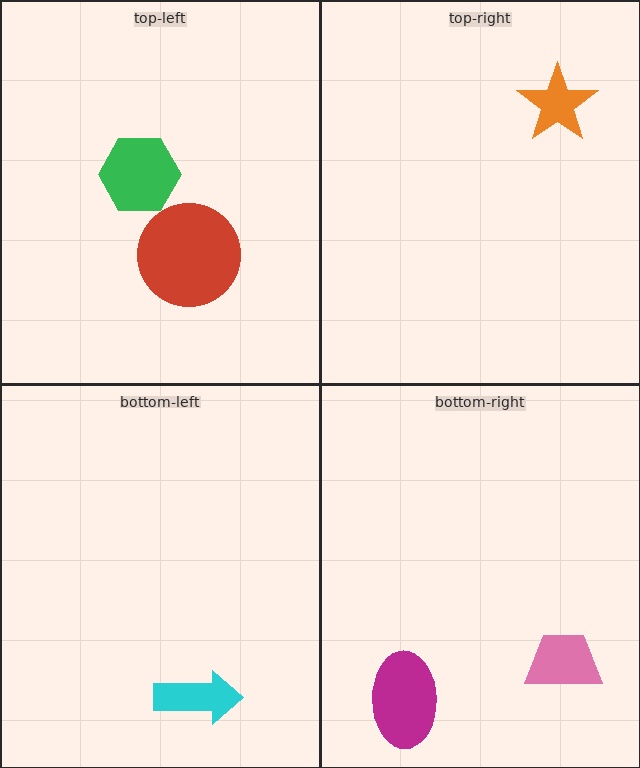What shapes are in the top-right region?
The orange star.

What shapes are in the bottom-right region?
The magenta ellipse, the pink trapezoid.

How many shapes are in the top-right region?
1.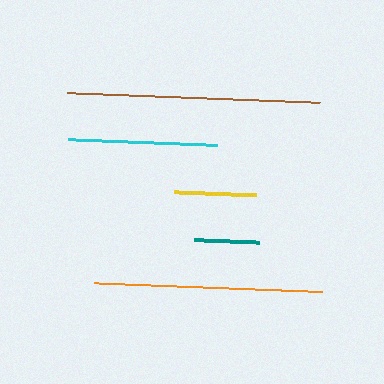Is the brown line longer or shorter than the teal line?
The brown line is longer than the teal line.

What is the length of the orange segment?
The orange segment is approximately 227 pixels long.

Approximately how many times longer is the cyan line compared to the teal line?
The cyan line is approximately 2.3 times the length of the teal line.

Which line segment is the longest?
The brown line is the longest at approximately 253 pixels.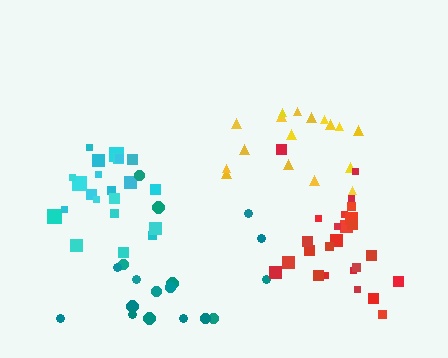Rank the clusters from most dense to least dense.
red, cyan, yellow, teal.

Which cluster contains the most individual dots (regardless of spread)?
Red (26).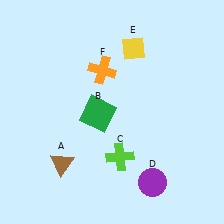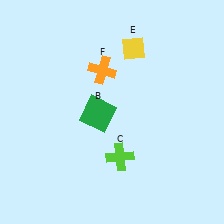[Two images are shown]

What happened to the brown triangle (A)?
The brown triangle (A) was removed in Image 2. It was in the bottom-left area of Image 1.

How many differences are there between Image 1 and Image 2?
There are 2 differences between the two images.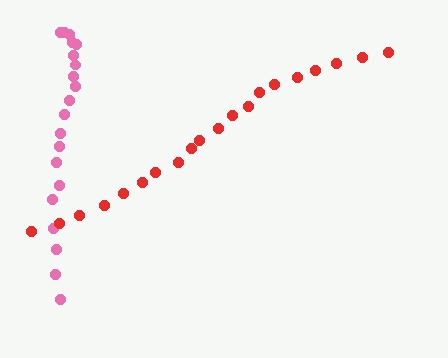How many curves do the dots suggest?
There are 2 distinct paths.